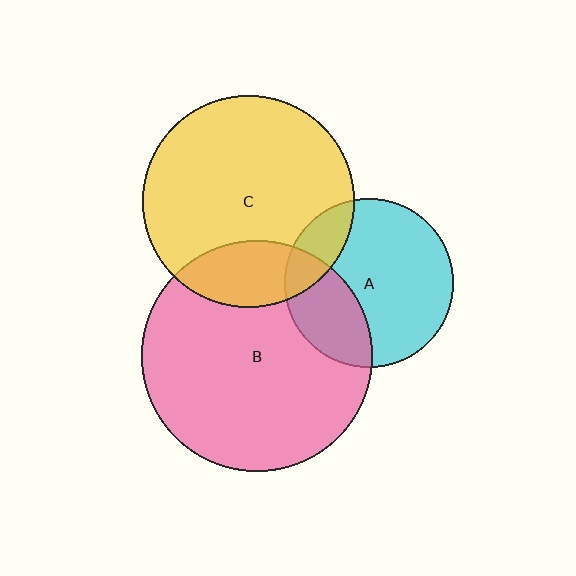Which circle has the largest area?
Circle B (pink).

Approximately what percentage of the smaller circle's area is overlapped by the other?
Approximately 15%.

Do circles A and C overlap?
Yes.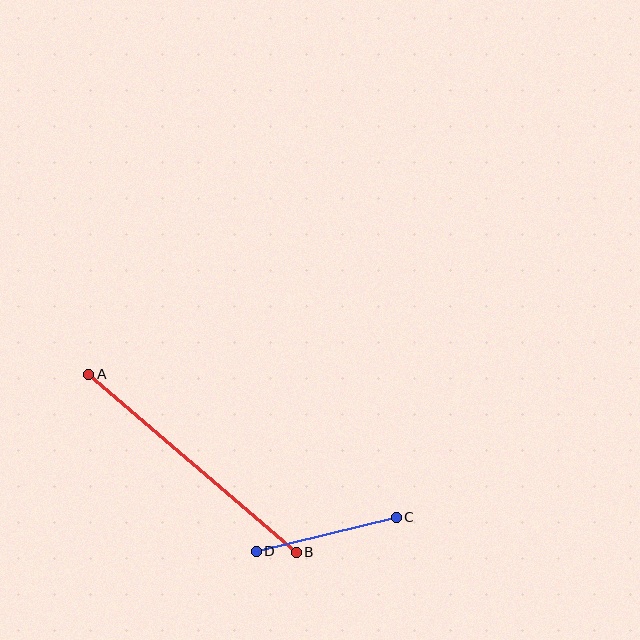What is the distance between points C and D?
The distance is approximately 144 pixels.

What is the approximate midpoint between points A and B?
The midpoint is at approximately (193, 463) pixels.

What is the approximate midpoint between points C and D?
The midpoint is at approximately (326, 534) pixels.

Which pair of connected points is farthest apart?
Points A and B are farthest apart.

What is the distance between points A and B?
The distance is approximately 273 pixels.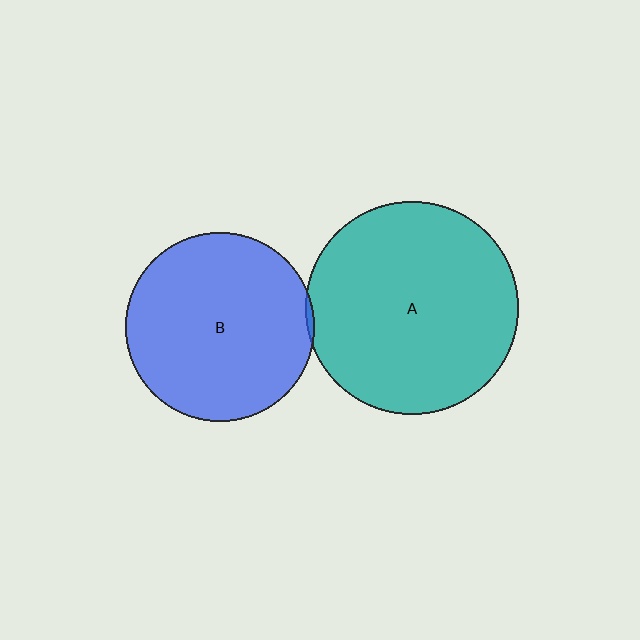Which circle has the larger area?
Circle A (teal).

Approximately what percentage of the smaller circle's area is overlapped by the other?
Approximately 5%.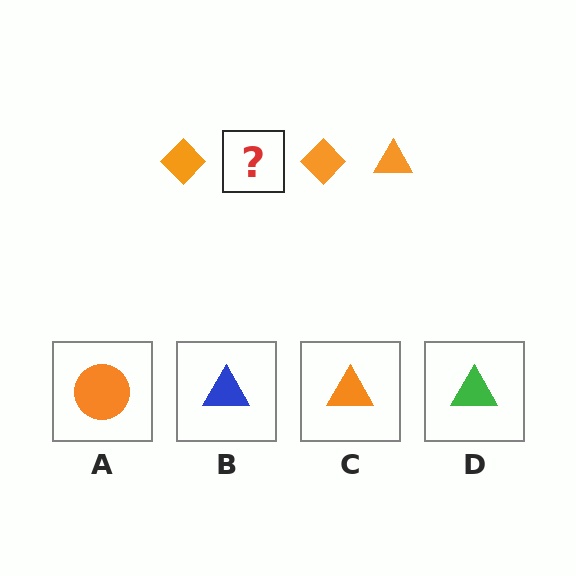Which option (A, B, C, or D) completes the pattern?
C.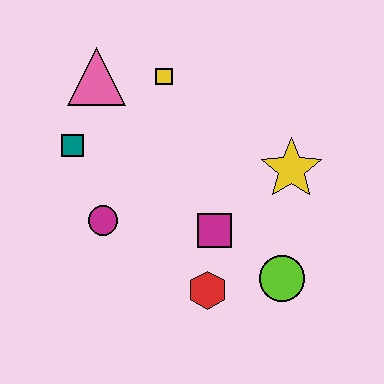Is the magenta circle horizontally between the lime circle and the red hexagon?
No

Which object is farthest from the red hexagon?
The pink triangle is farthest from the red hexagon.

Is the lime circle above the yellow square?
No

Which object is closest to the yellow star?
The magenta square is closest to the yellow star.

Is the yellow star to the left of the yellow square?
No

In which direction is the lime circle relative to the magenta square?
The lime circle is to the right of the magenta square.